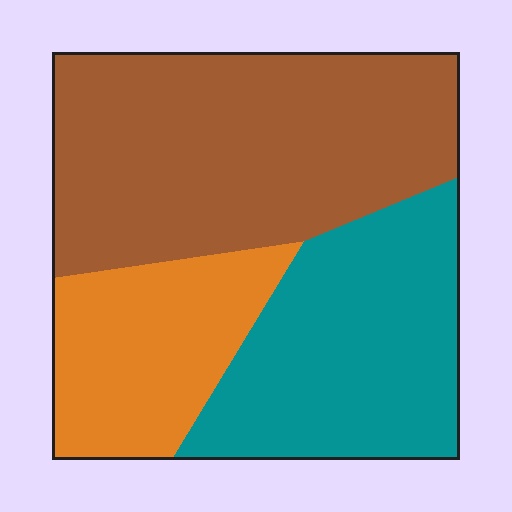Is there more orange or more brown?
Brown.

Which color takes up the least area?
Orange, at roughly 20%.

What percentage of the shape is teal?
Teal covers about 30% of the shape.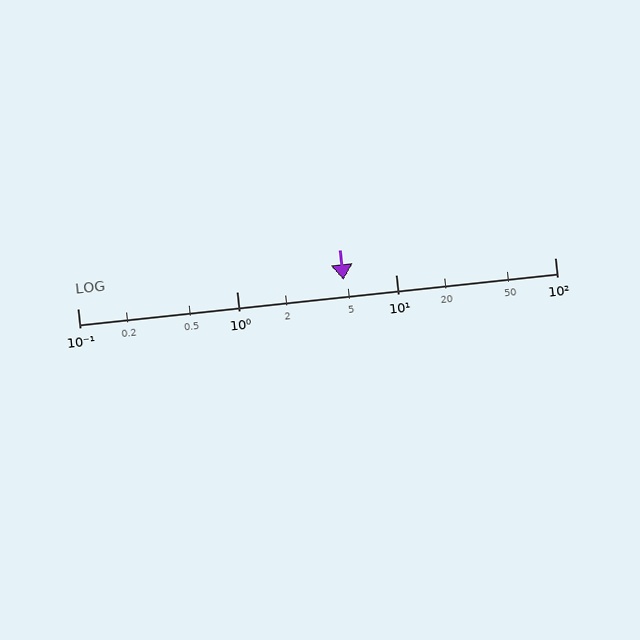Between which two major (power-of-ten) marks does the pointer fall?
The pointer is between 1 and 10.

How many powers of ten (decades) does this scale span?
The scale spans 3 decades, from 0.1 to 100.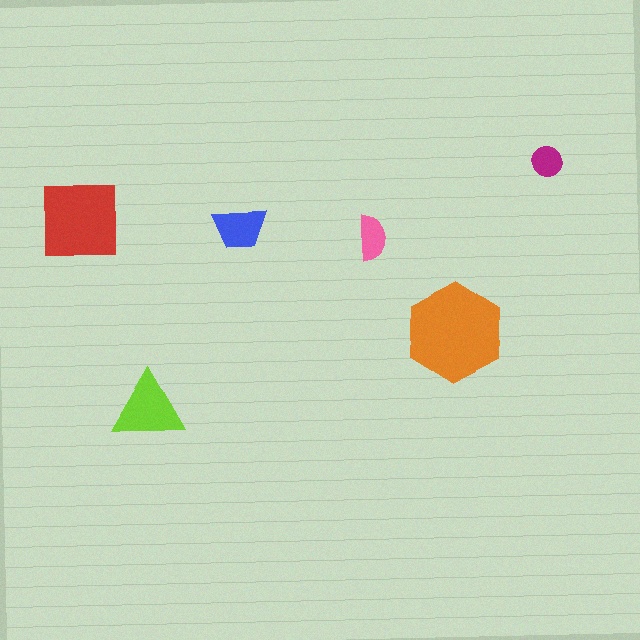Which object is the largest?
The orange hexagon.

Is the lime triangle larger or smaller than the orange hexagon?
Smaller.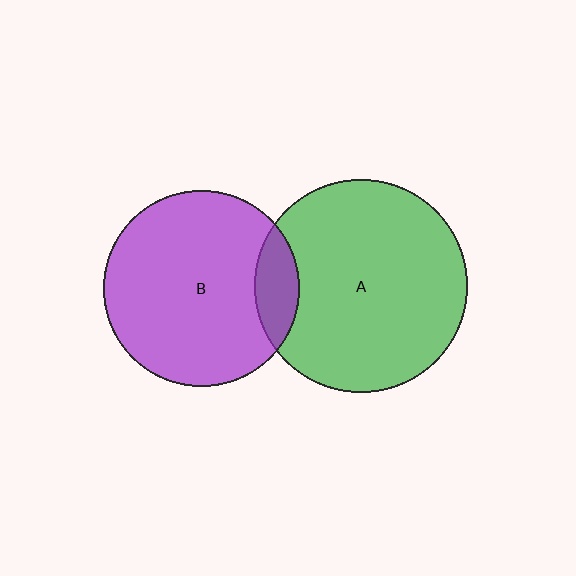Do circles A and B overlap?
Yes.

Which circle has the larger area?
Circle A (green).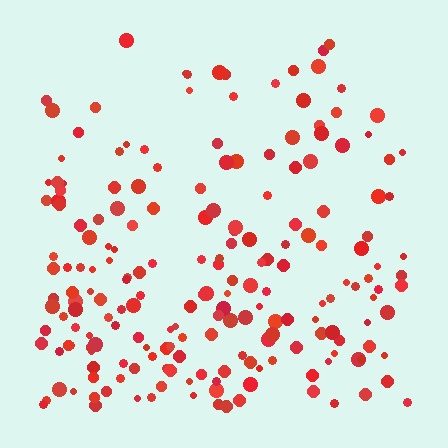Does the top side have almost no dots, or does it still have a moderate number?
Still a moderate number, just noticeably fewer than the bottom.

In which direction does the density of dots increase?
From top to bottom, with the bottom side densest.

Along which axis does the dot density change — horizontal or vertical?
Vertical.